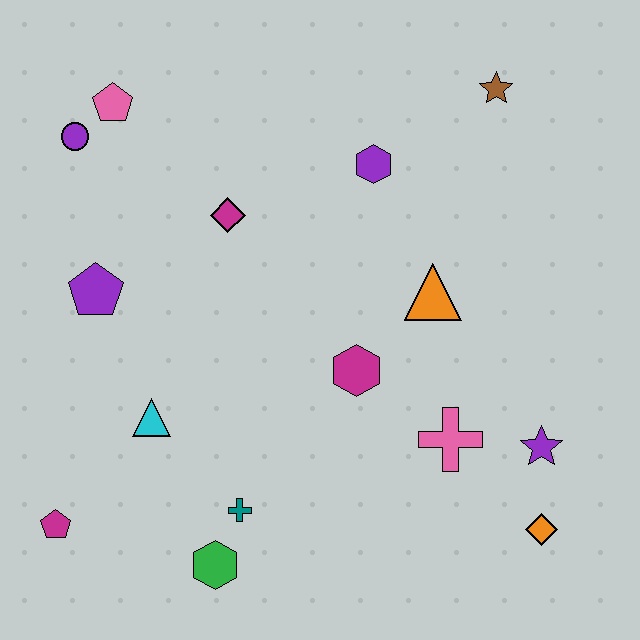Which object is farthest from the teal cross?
The brown star is farthest from the teal cross.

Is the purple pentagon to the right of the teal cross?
No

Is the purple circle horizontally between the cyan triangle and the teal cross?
No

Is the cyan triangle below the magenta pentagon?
No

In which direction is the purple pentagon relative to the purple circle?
The purple pentagon is below the purple circle.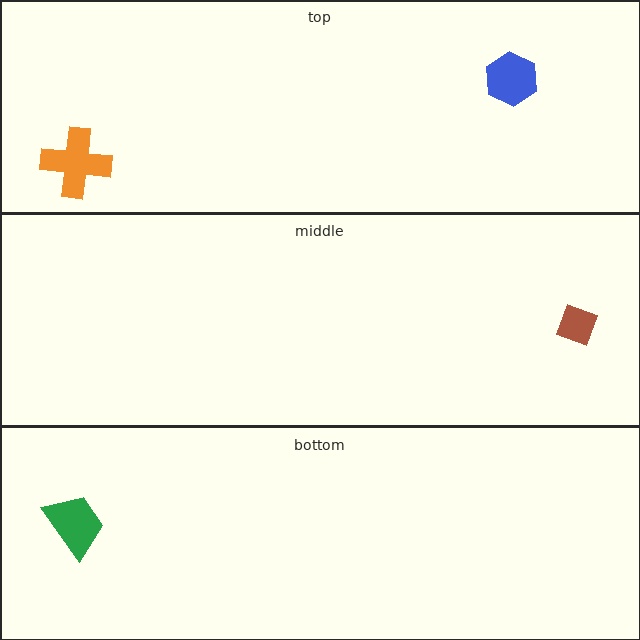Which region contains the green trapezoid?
The bottom region.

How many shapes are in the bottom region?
1.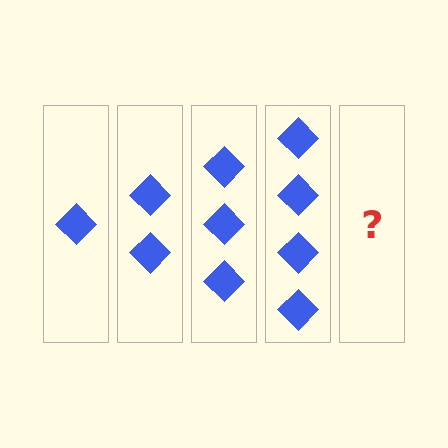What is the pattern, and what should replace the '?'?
The pattern is that each step adds one more diamond. The '?' should be 5 diamonds.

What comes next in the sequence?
The next element should be 5 diamonds.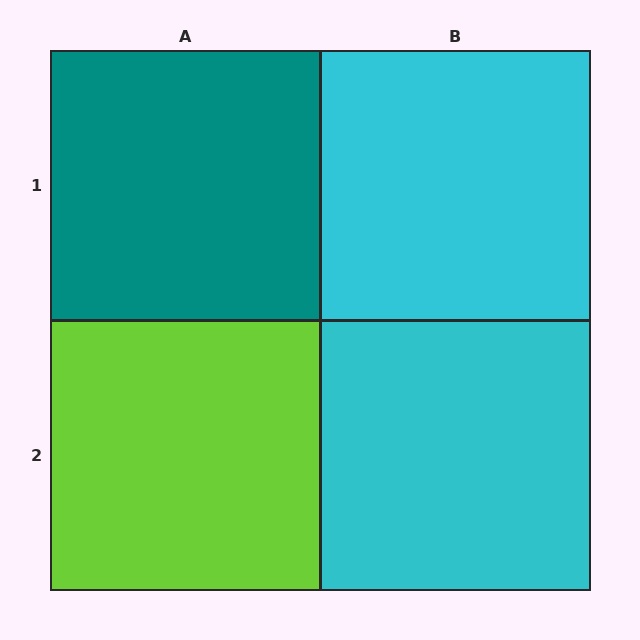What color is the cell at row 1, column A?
Teal.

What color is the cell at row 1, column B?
Cyan.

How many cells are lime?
1 cell is lime.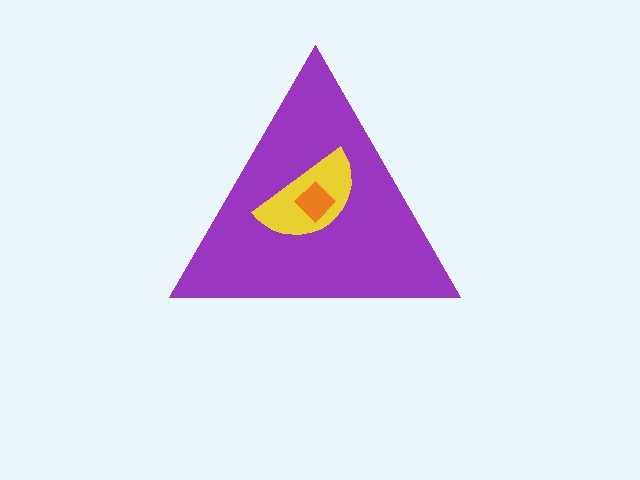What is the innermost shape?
The orange diamond.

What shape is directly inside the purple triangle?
The yellow semicircle.